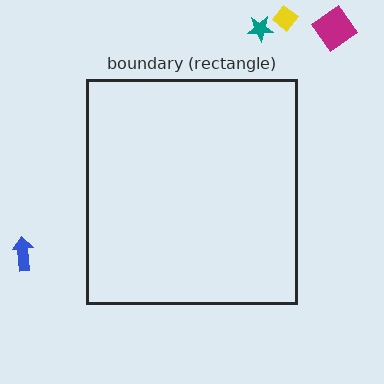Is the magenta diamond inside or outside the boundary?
Outside.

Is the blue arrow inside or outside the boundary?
Outside.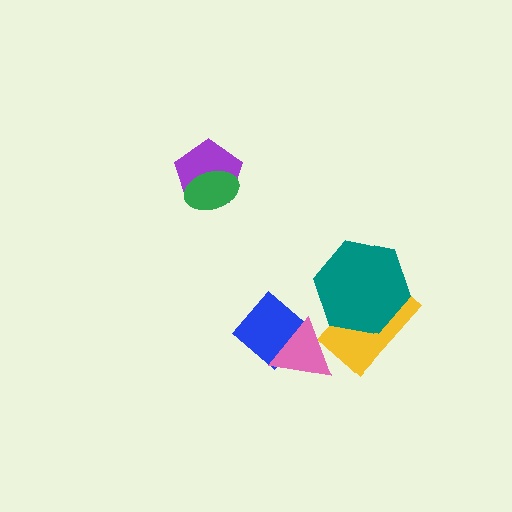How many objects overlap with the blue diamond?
1 object overlaps with the blue diamond.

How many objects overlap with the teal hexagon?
1 object overlaps with the teal hexagon.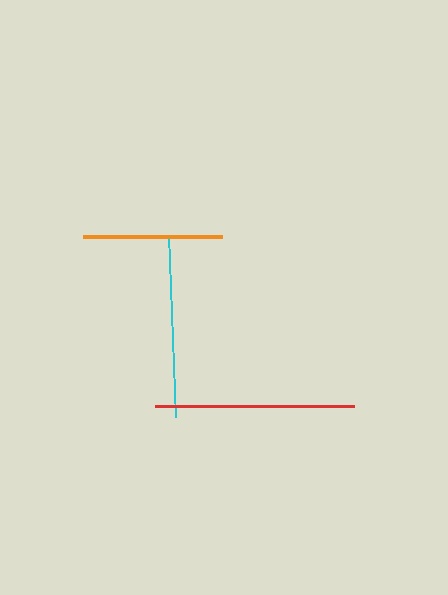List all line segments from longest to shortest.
From longest to shortest: red, cyan, orange.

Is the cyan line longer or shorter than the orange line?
The cyan line is longer than the orange line.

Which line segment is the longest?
The red line is the longest at approximately 199 pixels.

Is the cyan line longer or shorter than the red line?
The red line is longer than the cyan line.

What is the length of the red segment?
The red segment is approximately 199 pixels long.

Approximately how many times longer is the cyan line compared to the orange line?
The cyan line is approximately 1.3 times the length of the orange line.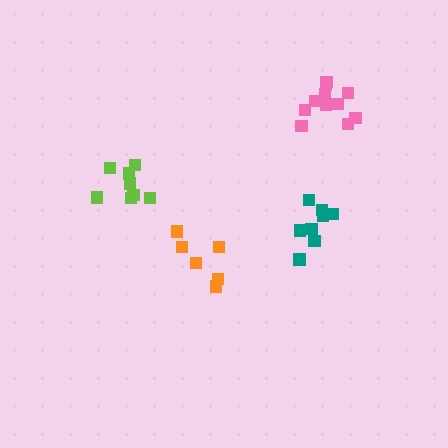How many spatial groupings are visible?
There are 4 spatial groupings.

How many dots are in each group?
Group 1: 9 dots, Group 2: 8 dots, Group 3: 11 dots, Group 4: 6 dots (34 total).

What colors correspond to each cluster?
The clusters are colored: teal, lime, pink, orange.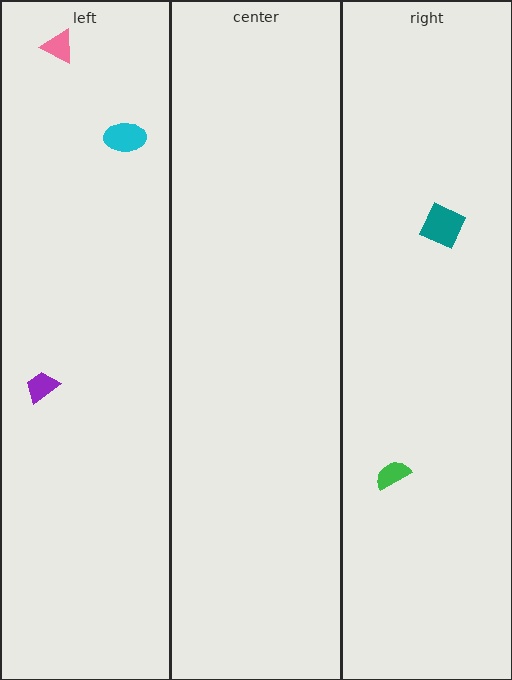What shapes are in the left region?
The cyan ellipse, the pink triangle, the purple trapezoid.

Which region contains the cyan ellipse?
The left region.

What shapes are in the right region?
The green semicircle, the teal diamond.